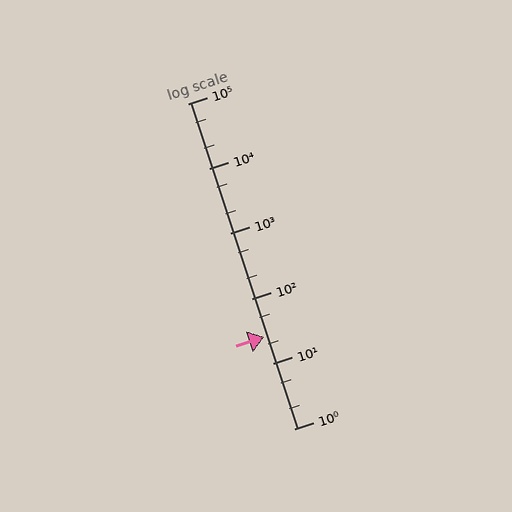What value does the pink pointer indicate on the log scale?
The pointer indicates approximately 26.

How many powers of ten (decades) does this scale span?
The scale spans 5 decades, from 1 to 100000.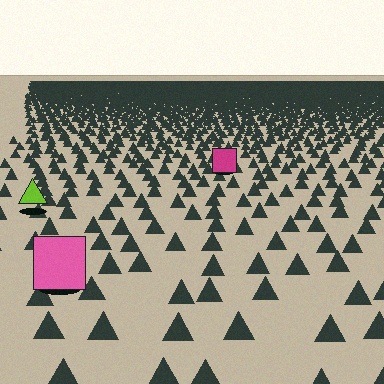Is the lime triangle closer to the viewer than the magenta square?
Yes. The lime triangle is closer — you can tell from the texture gradient: the ground texture is coarser near it.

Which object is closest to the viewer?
The pink square is closest. The texture marks near it are larger and more spread out.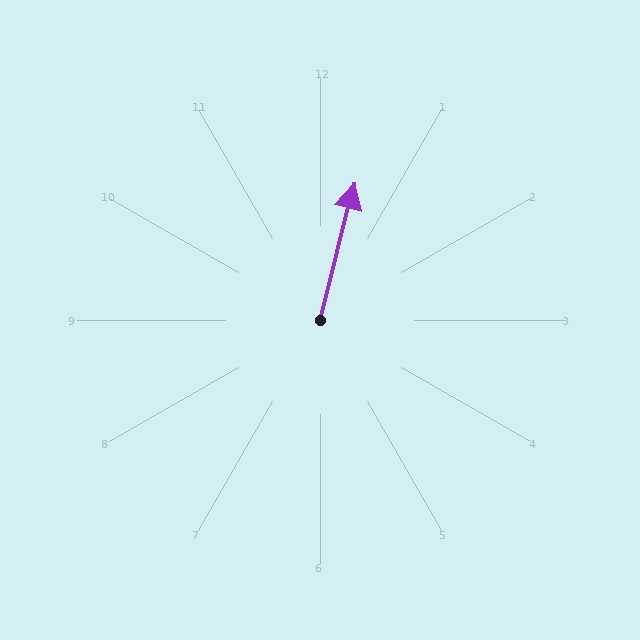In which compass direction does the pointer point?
North.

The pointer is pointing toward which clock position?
Roughly 12 o'clock.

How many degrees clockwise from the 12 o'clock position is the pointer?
Approximately 14 degrees.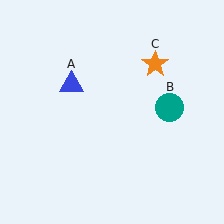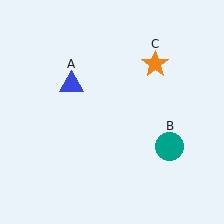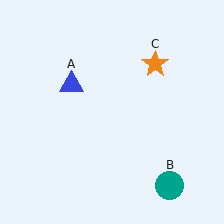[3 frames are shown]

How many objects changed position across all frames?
1 object changed position: teal circle (object B).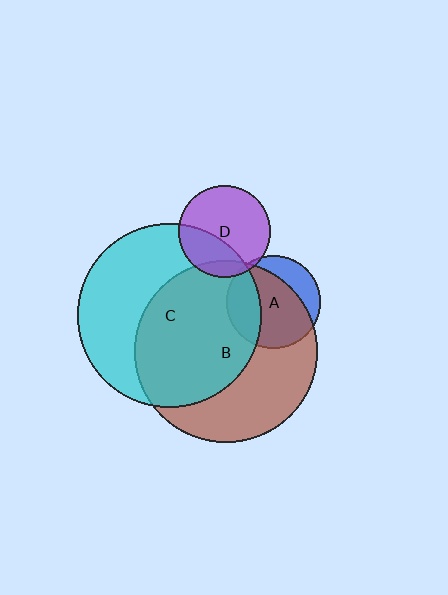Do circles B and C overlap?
Yes.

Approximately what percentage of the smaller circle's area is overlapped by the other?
Approximately 55%.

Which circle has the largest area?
Circle C (cyan).